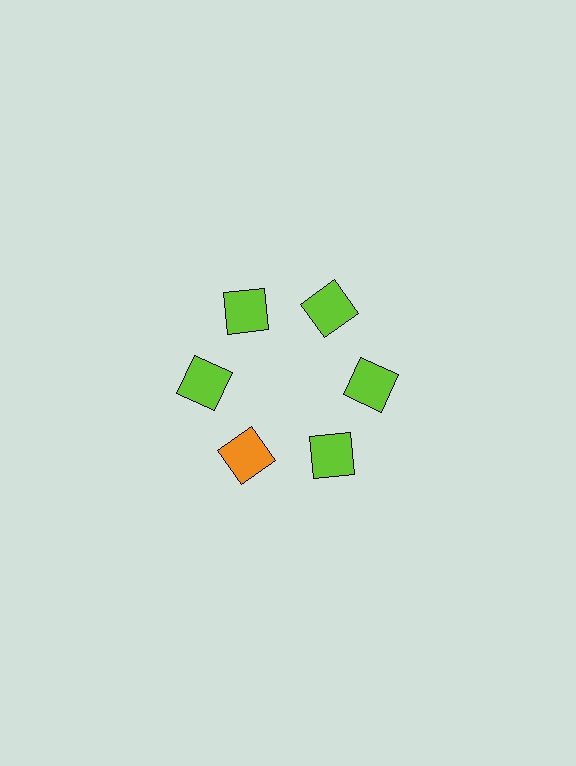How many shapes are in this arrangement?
There are 6 shapes arranged in a ring pattern.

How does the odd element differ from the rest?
It has a different color: orange instead of lime.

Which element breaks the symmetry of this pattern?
The orange square at roughly the 7 o'clock position breaks the symmetry. All other shapes are lime squares.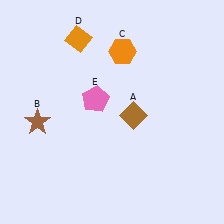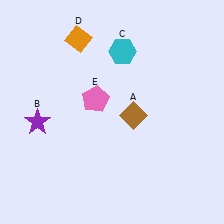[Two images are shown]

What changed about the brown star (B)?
In Image 1, B is brown. In Image 2, it changed to purple.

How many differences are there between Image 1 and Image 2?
There are 2 differences between the two images.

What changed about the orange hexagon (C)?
In Image 1, C is orange. In Image 2, it changed to cyan.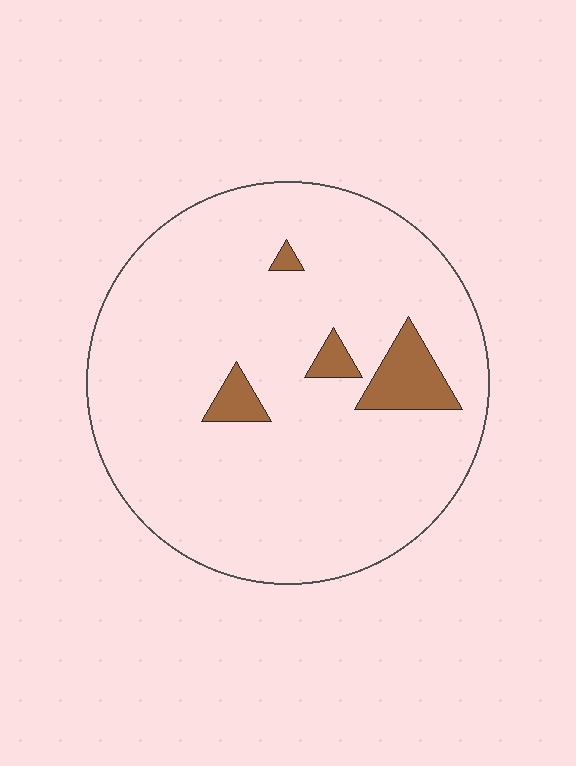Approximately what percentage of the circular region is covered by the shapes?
Approximately 5%.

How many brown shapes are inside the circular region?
4.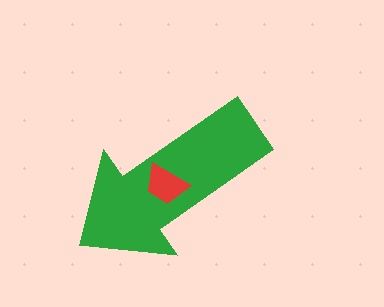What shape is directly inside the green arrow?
The red trapezoid.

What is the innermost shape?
The red trapezoid.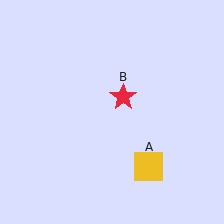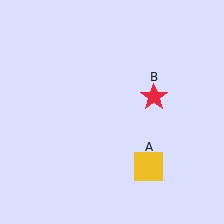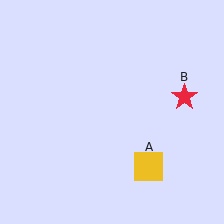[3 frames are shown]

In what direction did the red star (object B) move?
The red star (object B) moved right.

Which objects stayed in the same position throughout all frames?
Yellow square (object A) remained stationary.